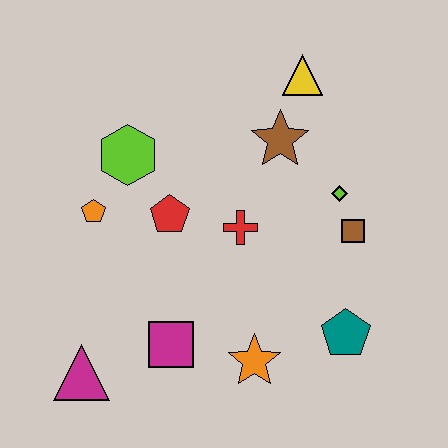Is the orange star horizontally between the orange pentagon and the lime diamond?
Yes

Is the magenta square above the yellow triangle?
No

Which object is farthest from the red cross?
The magenta triangle is farthest from the red cross.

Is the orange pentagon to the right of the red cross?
No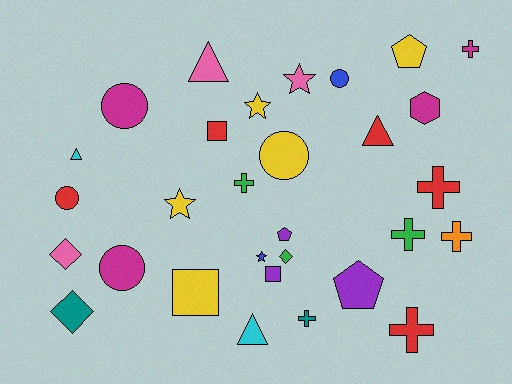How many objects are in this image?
There are 30 objects.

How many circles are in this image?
There are 5 circles.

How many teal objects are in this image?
There are 2 teal objects.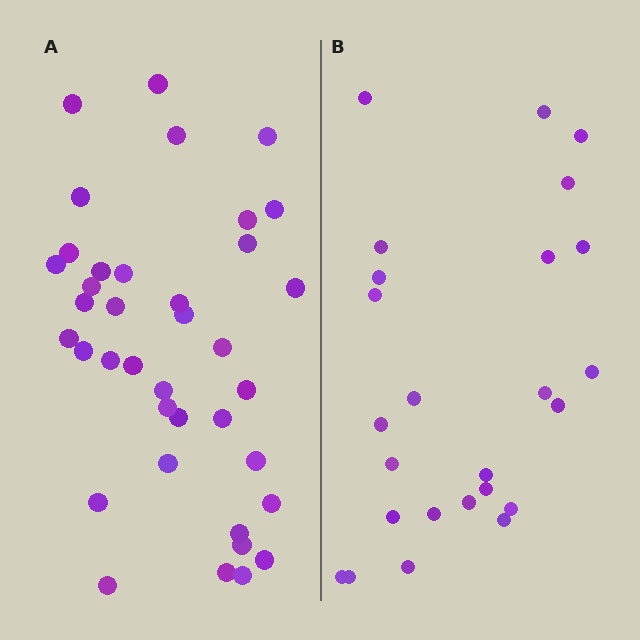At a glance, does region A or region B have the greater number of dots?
Region A (the left region) has more dots.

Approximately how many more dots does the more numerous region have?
Region A has approximately 15 more dots than region B.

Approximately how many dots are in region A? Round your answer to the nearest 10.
About 40 dots. (The exact count is 38, which rounds to 40.)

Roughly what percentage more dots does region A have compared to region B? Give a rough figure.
About 50% more.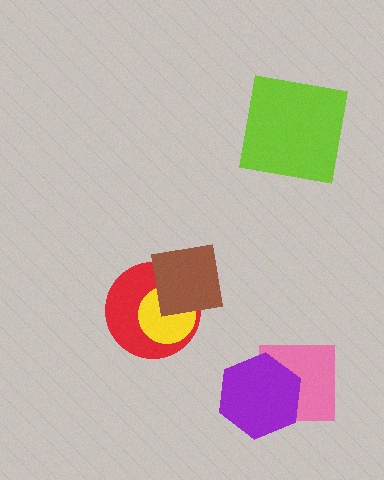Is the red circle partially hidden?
Yes, it is partially covered by another shape.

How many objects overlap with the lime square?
0 objects overlap with the lime square.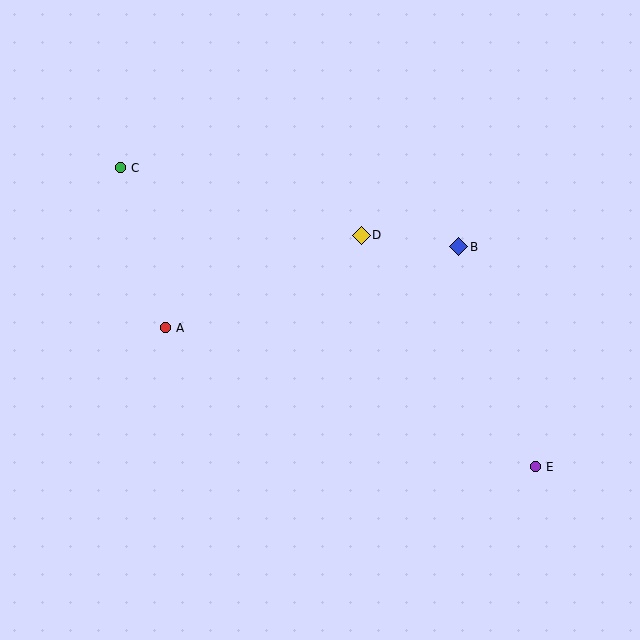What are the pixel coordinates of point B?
Point B is at (459, 247).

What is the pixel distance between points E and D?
The distance between E and D is 289 pixels.